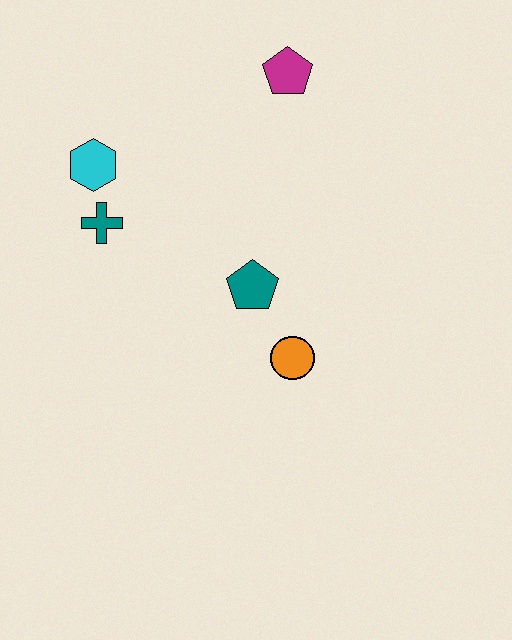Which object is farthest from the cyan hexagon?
The orange circle is farthest from the cyan hexagon.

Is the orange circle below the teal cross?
Yes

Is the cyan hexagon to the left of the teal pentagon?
Yes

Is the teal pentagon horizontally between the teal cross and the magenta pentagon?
Yes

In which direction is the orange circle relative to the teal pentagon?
The orange circle is below the teal pentagon.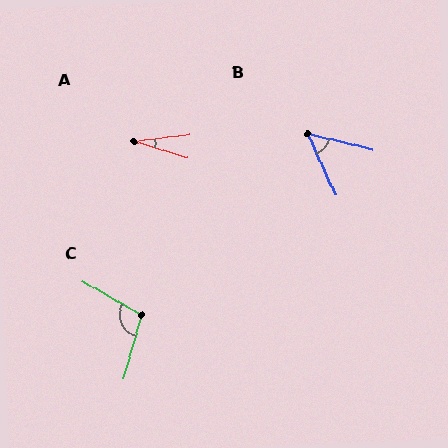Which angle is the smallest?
A, at approximately 24 degrees.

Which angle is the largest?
C, at approximately 104 degrees.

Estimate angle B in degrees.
Approximately 52 degrees.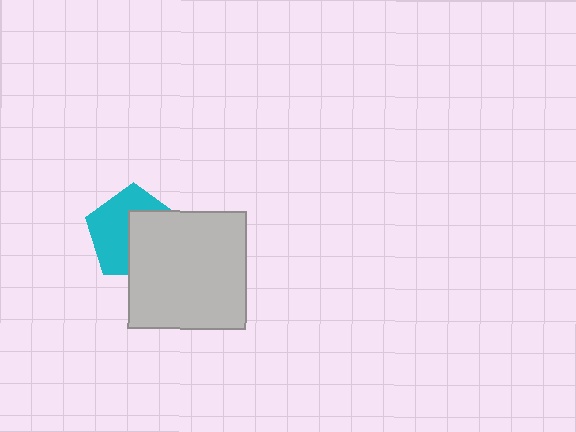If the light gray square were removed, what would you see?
You would see the complete cyan pentagon.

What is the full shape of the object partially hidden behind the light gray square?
The partially hidden object is a cyan pentagon.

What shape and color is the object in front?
The object in front is a light gray square.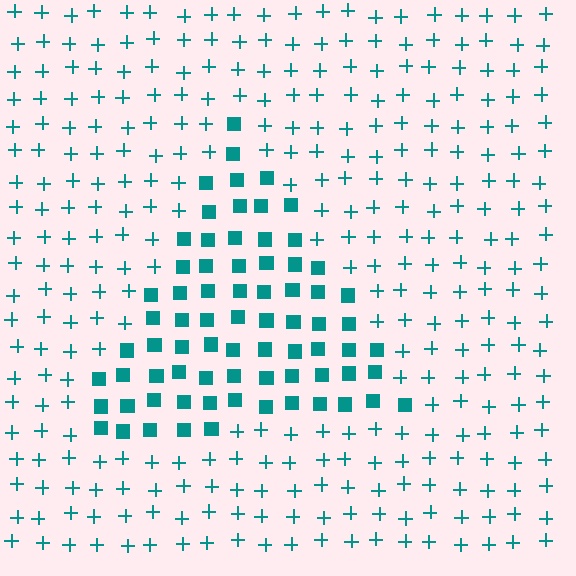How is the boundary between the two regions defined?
The boundary is defined by a change in element shape: squares inside vs. plus signs outside. All elements share the same color and spacing.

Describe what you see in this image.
The image is filled with small teal elements arranged in a uniform grid. A triangle-shaped region contains squares, while the surrounding area contains plus signs. The boundary is defined purely by the change in element shape.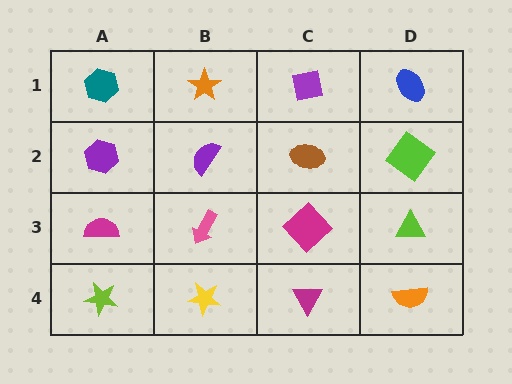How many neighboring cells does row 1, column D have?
2.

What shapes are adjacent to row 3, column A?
A purple hexagon (row 2, column A), a lime star (row 4, column A), a pink arrow (row 3, column B).